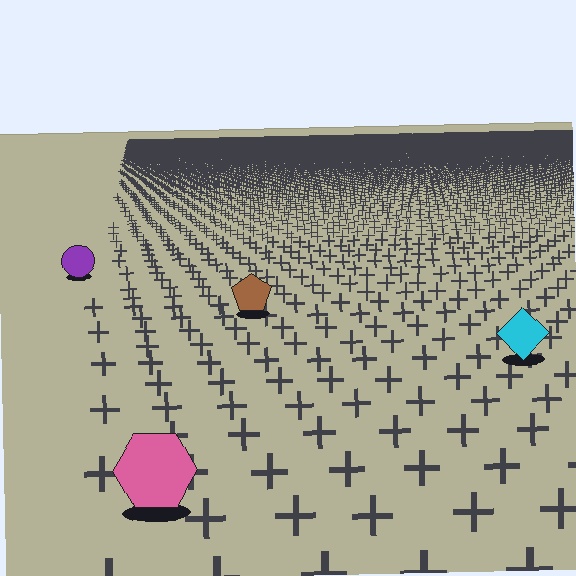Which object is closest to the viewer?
The pink hexagon is closest. The texture marks near it are larger and more spread out.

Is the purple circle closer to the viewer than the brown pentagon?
No. The brown pentagon is closer — you can tell from the texture gradient: the ground texture is coarser near it.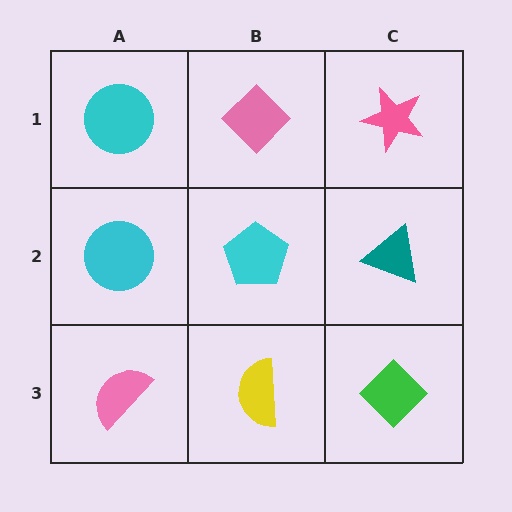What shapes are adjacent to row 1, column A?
A cyan circle (row 2, column A), a pink diamond (row 1, column B).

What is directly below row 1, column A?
A cyan circle.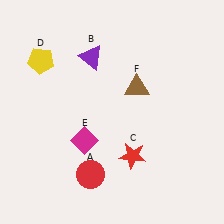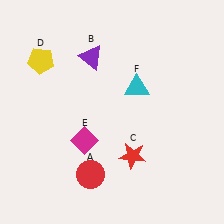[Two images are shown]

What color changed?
The triangle (F) changed from brown in Image 1 to cyan in Image 2.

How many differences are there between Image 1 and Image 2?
There is 1 difference between the two images.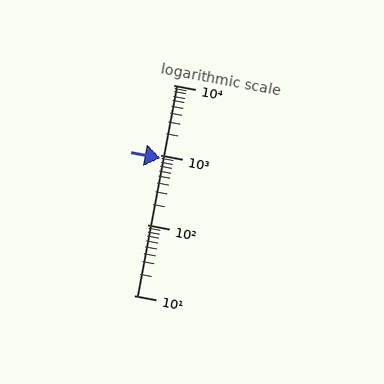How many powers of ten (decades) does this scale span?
The scale spans 3 decades, from 10 to 10000.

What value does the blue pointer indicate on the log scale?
The pointer indicates approximately 890.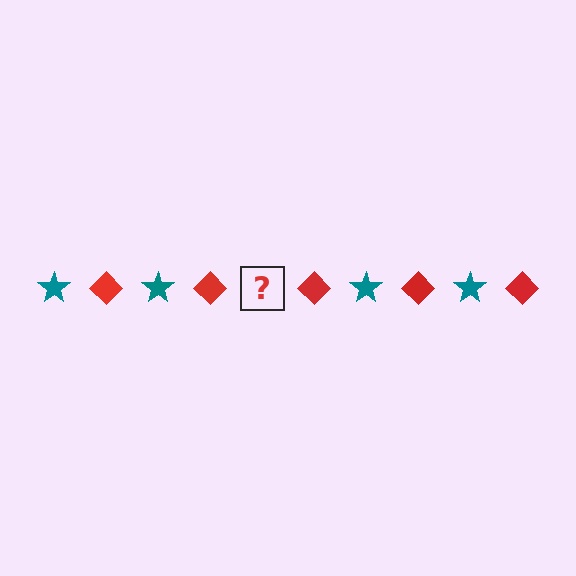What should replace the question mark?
The question mark should be replaced with a teal star.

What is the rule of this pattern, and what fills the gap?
The rule is that the pattern alternates between teal star and red diamond. The gap should be filled with a teal star.